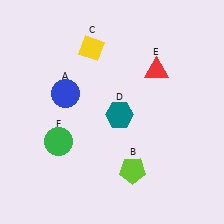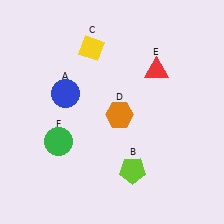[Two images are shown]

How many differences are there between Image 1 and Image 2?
There is 1 difference between the two images.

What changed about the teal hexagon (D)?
In Image 1, D is teal. In Image 2, it changed to orange.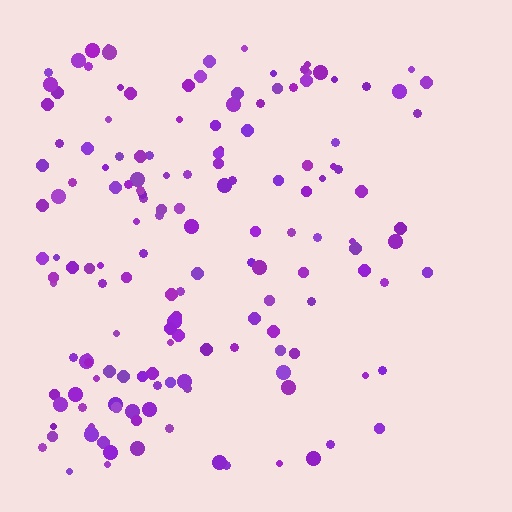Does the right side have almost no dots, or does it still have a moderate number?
Still a moderate number, just noticeably fewer than the left.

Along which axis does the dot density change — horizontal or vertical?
Horizontal.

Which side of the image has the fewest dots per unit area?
The right.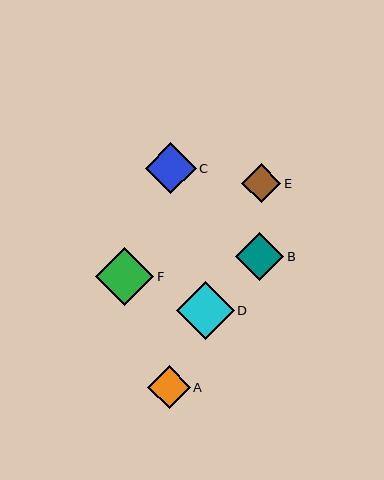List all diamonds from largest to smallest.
From largest to smallest: F, D, C, B, A, E.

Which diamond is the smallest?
Diamond E is the smallest with a size of approximately 40 pixels.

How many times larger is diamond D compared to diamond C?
Diamond D is approximately 1.1 times the size of diamond C.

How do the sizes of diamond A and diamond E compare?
Diamond A and diamond E are approximately the same size.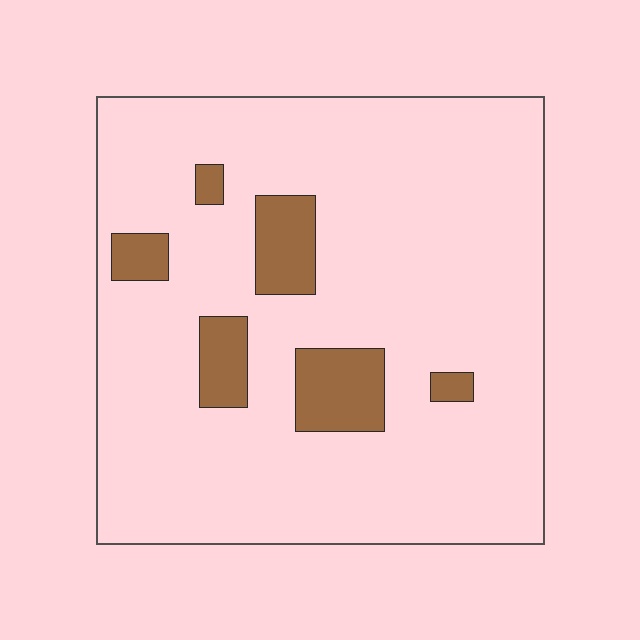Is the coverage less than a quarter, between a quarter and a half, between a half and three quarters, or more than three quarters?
Less than a quarter.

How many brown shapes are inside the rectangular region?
6.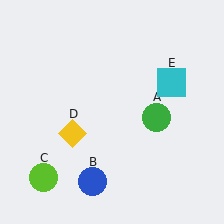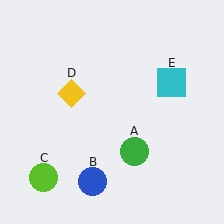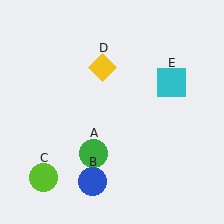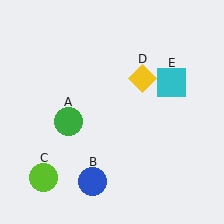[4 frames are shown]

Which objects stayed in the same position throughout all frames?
Blue circle (object B) and lime circle (object C) and cyan square (object E) remained stationary.